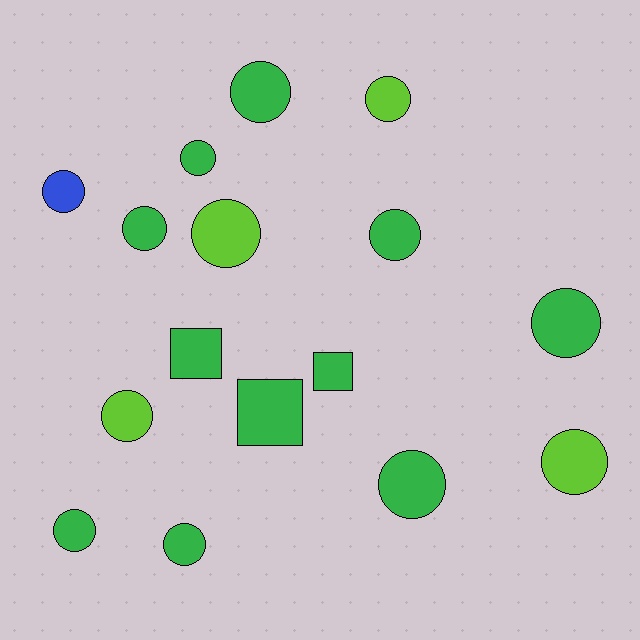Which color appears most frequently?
Green, with 11 objects.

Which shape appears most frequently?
Circle, with 13 objects.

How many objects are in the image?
There are 16 objects.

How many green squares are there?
There are 3 green squares.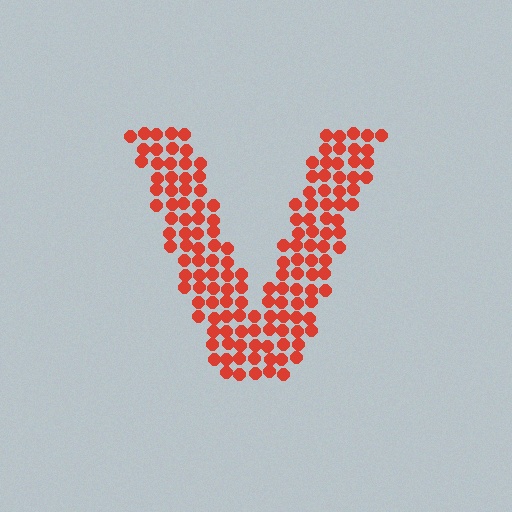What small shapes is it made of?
It is made of small circles.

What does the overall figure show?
The overall figure shows the letter V.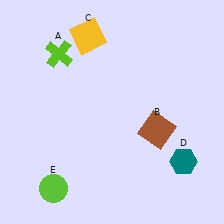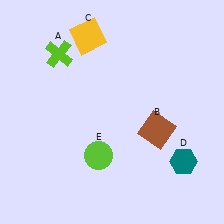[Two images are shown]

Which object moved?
The lime circle (E) moved right.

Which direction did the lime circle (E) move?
The lime circle (E) moved right.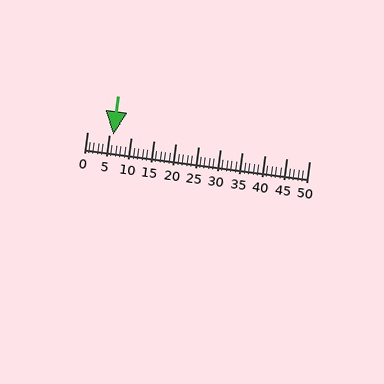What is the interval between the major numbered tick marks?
The major tick marks are spaced 5 units apart.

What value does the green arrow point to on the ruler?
The green arrow points to approximately 6.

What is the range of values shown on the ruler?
The ruler shows values from 0 to 50.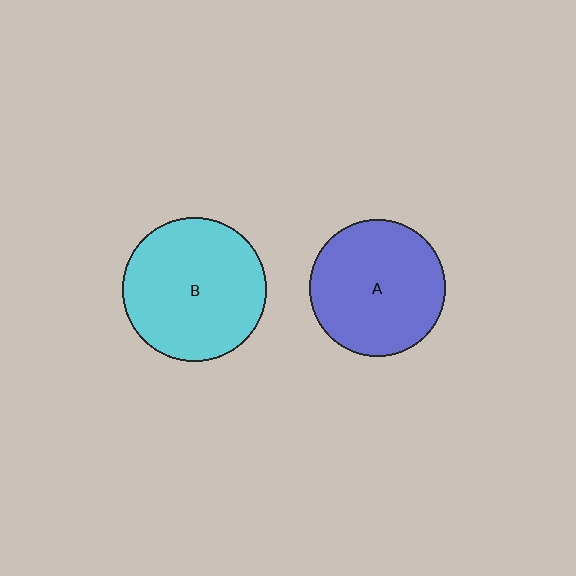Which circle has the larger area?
Circle B (cyan).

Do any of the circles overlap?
No, none of the circles overlap.